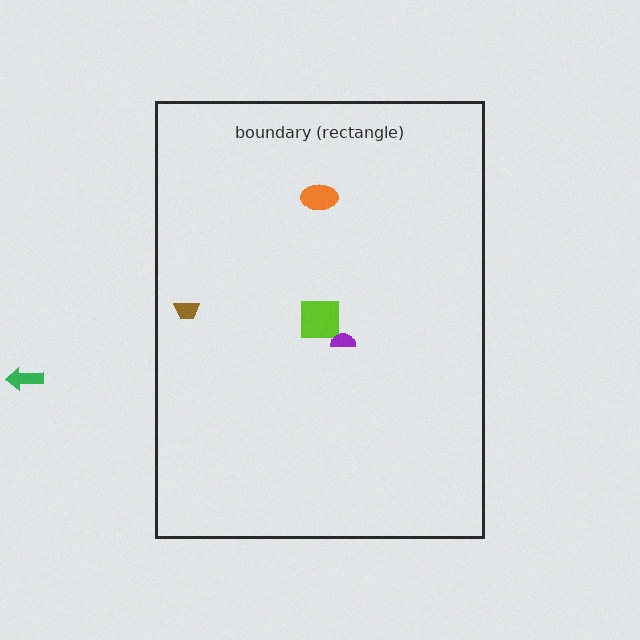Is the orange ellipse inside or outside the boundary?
Inside.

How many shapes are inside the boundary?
4 inside, 1 outside.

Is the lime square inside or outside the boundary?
Inside.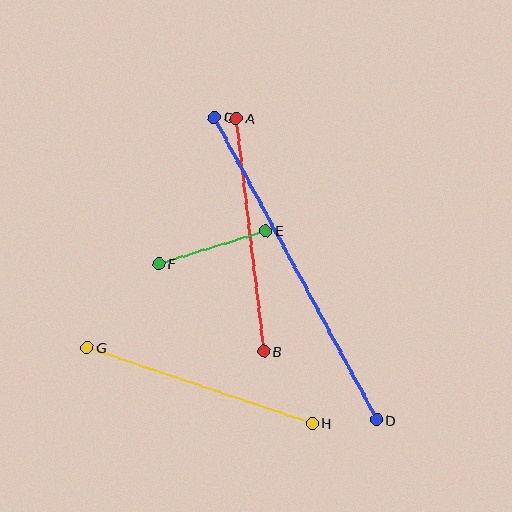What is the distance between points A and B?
The distance is approximately 234 pixels.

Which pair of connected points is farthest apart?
Points C and D are farthest apart.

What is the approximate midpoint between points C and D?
The midpoint is at approximately (295, 269) pixels.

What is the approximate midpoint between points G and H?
The midpoint is at approximately (200, 385) pixels.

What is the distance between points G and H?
The distance is approximately 238 pixels.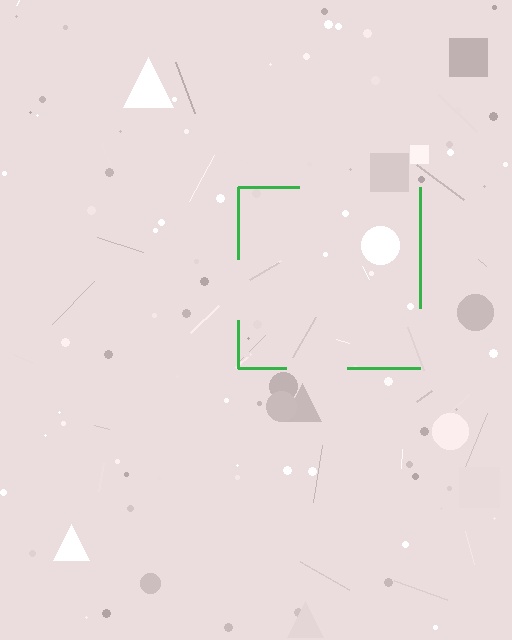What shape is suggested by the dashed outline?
The dashed outline suggests a square.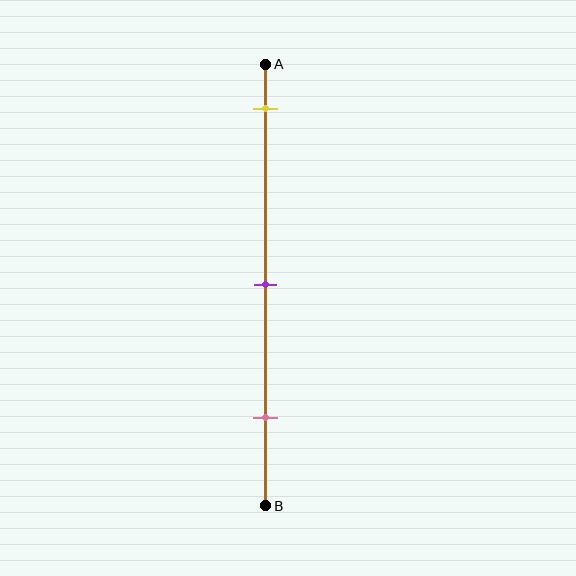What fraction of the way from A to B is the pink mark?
The pink mark is approximately 80% (0.8) of the way from A to B.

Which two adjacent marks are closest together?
The purple and pink marks are the closest adjacent pair.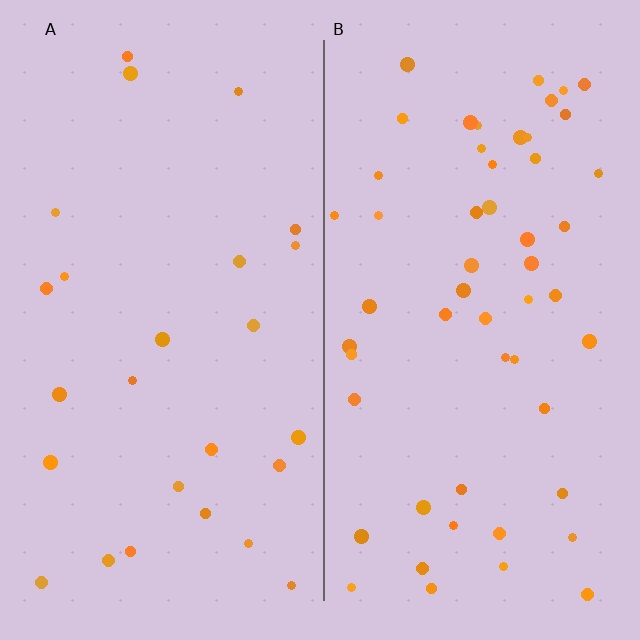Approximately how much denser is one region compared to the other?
Approximately 2.1× — region B over region A.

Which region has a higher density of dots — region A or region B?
B (the right).